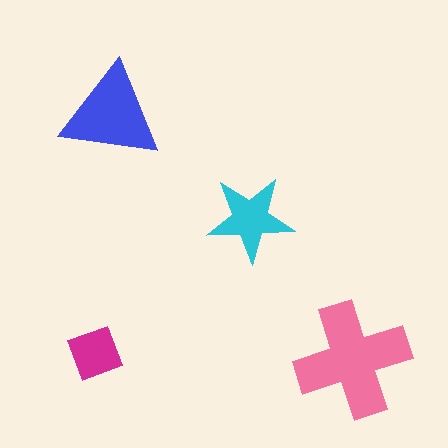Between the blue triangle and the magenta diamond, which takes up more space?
The blue triangle.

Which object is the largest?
The pink cross.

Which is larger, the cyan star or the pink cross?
The pink cross.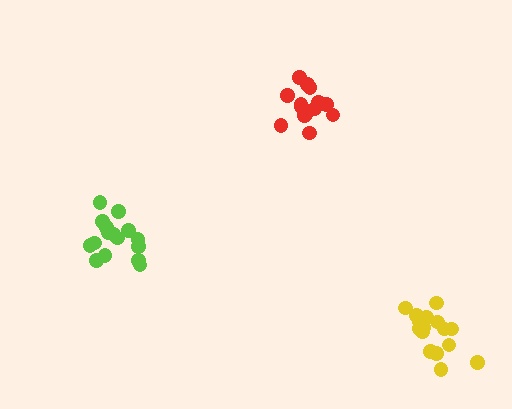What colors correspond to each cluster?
The clusters are colored: lime, red, yellow.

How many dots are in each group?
Group 1: 16 dots, Group 2: 14 dots, Group 3: 16 dots (46 total).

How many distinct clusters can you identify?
There are 3 distinct clusters.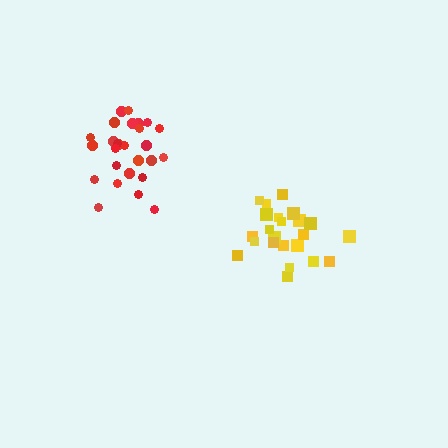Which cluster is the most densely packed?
Yellow.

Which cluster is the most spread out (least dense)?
Red.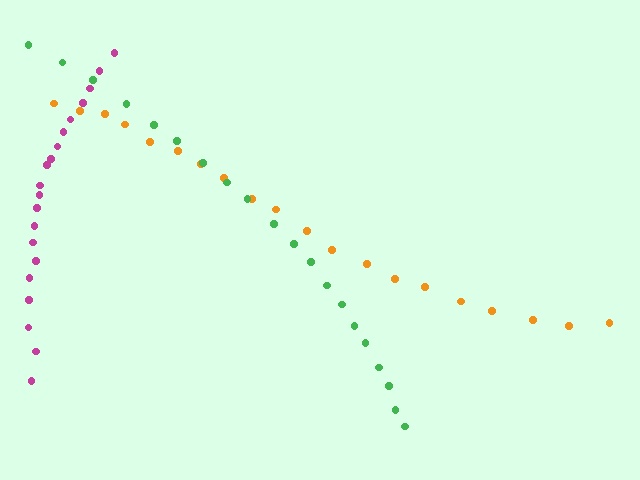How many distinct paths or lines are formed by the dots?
There are 3 distinct paths.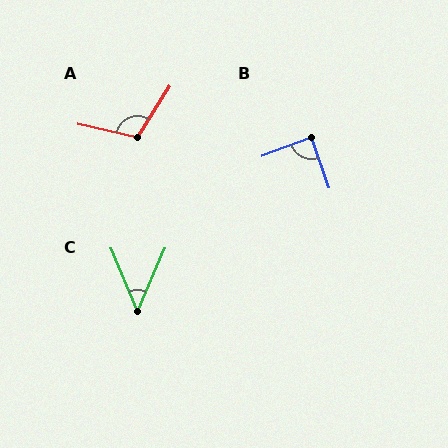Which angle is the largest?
A, at approximately 109 degrees.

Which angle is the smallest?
C, at approximately 46 degrees.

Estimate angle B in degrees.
Approximately 89 degrees.